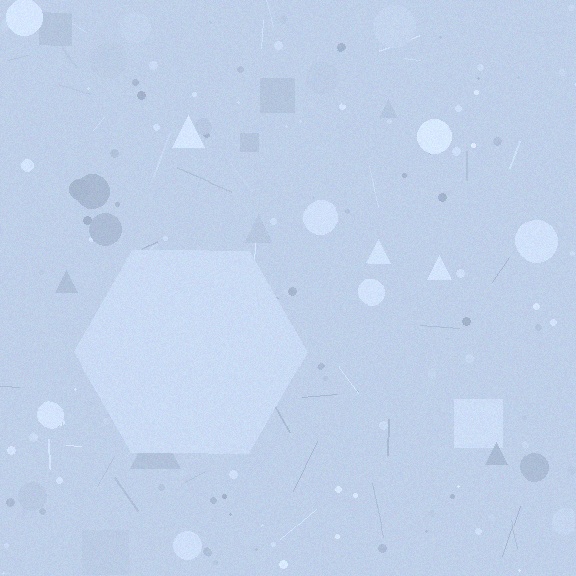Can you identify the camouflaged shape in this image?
The camouflaged shape is a hexagon.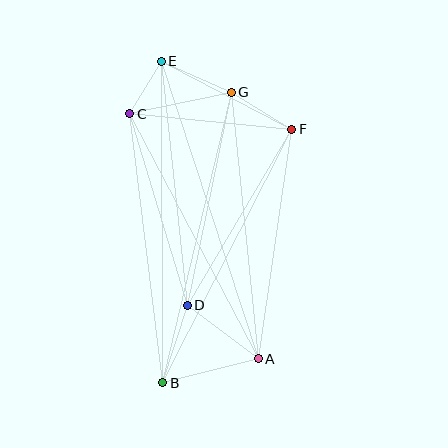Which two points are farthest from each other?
Points B and E are farthest from each other.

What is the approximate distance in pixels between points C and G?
The distance between C and G is approximately 104 pixels.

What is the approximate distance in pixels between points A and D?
The distance between A and D is approximately 89 pixels.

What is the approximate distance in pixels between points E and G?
The distance between E and G is approximately 76 pixels.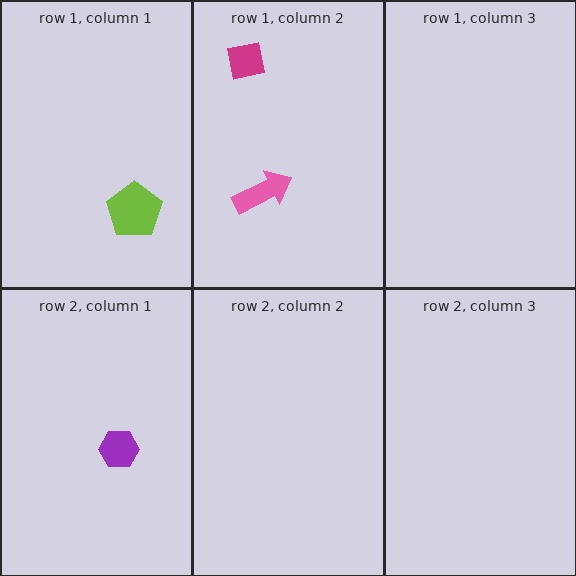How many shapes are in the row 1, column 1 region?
1.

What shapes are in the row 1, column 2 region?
The pink arrow, the magenta square.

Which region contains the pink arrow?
The row 1, column 2 region.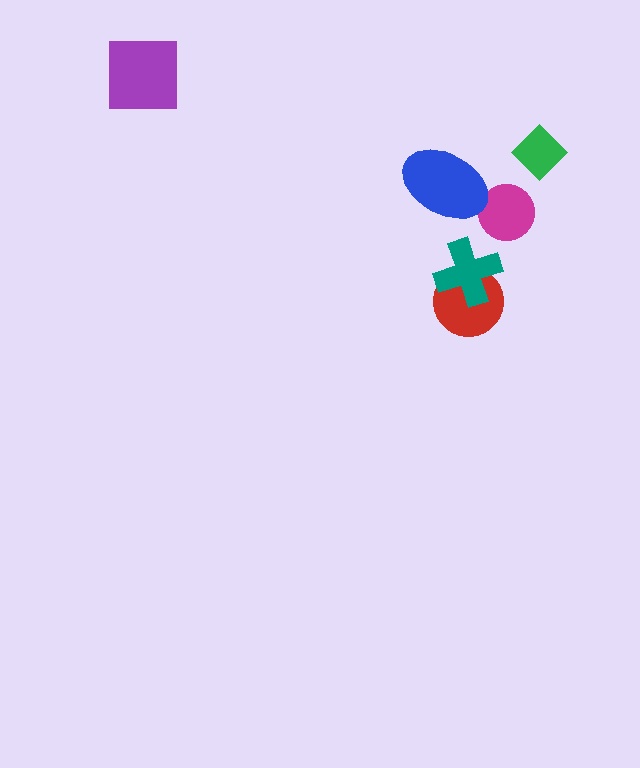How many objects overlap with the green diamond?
0 objects overlap with the green diamond.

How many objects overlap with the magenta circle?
0 objects overlap with the magenta circle.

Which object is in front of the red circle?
The teal cross is in front of the red circle.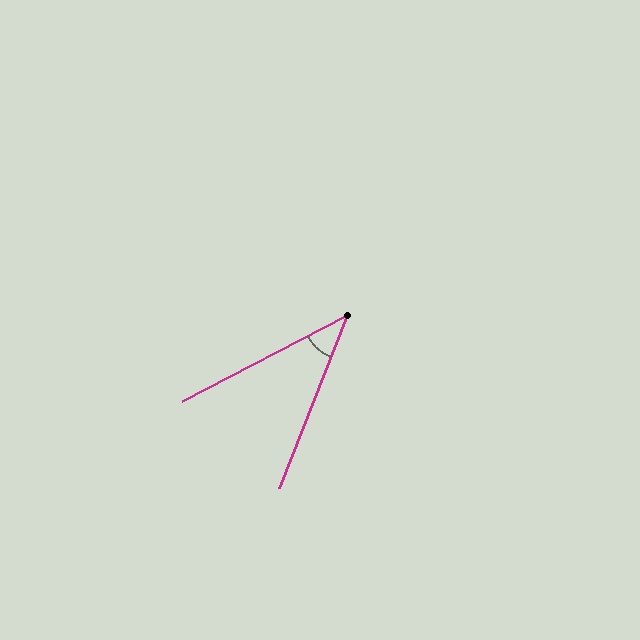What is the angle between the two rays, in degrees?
Approximately 41 degrees.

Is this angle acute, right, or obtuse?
It is acute.